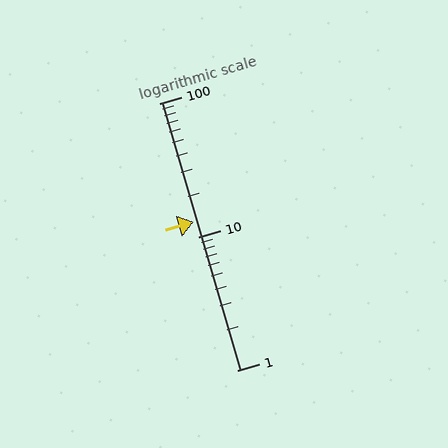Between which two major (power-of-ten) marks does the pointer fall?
The pointer is between 10 and 100.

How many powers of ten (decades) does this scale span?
The scale spans 2 decades, from 1 to 100.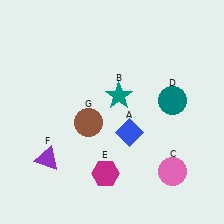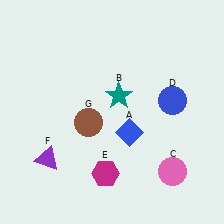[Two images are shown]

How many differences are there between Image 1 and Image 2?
There is 1 difference between the two images.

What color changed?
The circle (D) changed from teal in Image 1 to blue in Image 2.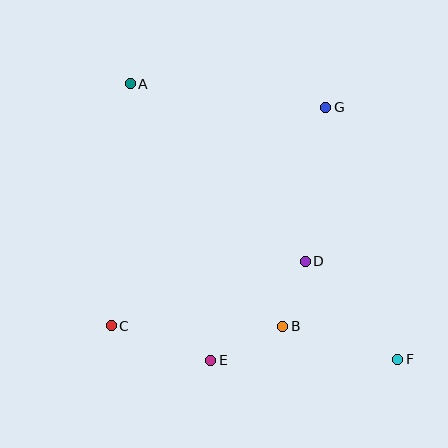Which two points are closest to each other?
Points B and D are closest to each other.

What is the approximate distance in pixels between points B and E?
The distance between B and E is approximately 80 pixels.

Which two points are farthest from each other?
Points A and F are farthest from each other.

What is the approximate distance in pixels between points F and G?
The distance between F and G is approximately 262 pixels.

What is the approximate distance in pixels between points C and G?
The distance between C and G is approximately 306 pixels.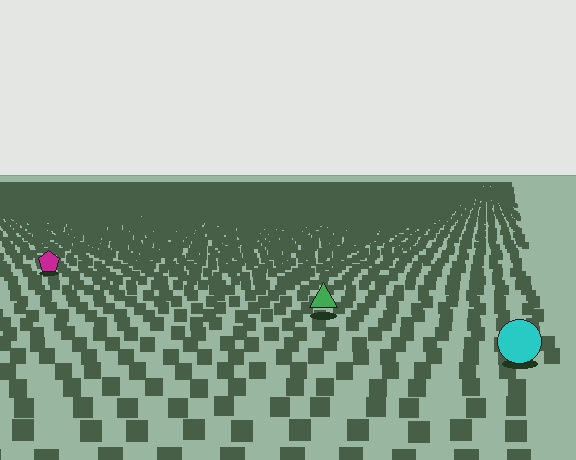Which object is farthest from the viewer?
The magenta pentagon is farthest from the viewer. It appears smaller and the ground texture around it is denser.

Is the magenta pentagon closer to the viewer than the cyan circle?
No. The cyan circle is closer — you can tell from the texture gradient: the ground texture is coarser near it.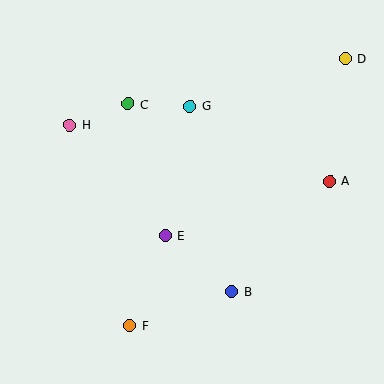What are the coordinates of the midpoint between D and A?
The midpoint between D and A is at (337, 120).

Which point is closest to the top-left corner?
Point H is closest to the top-left corner.